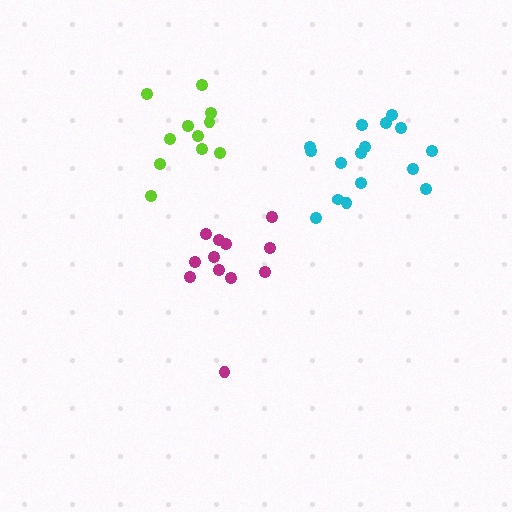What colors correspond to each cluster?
The clusters are colored: cyan, magenta, lime.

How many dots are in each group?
Group 1: 16 dots, Group 2: 12 dots, Group 3: 11 dots (39 total).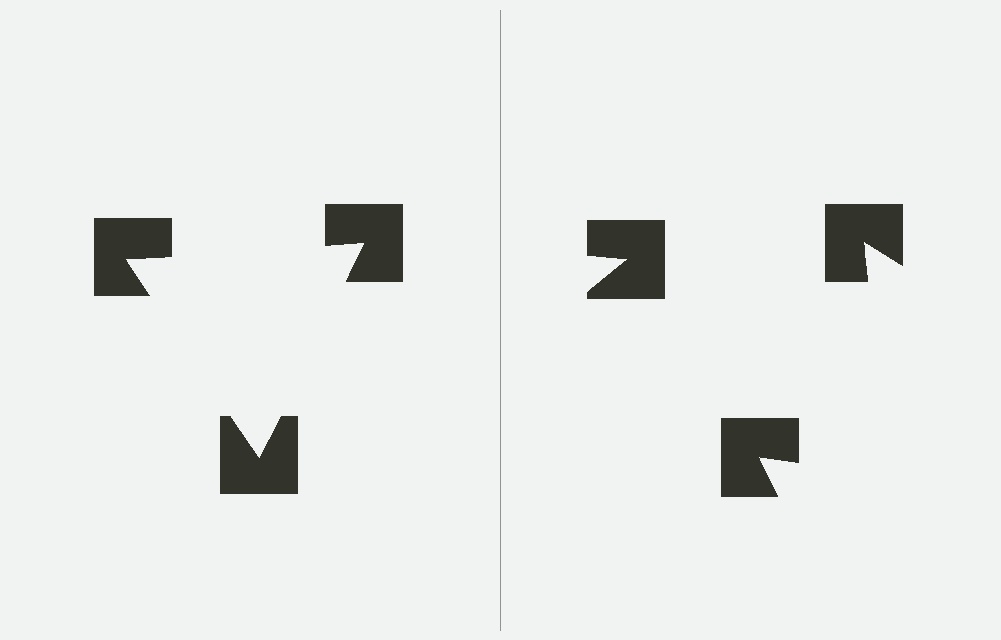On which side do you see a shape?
An illusory triangle appears on the left side. On the right side the wedge cuts are rotated, so no coherent shape forms.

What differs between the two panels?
The notched squares are positioned identically on both sides; only the wedge orientations differ. On the left they align to a triangle; on the right they are misaligned.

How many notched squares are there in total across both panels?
6 — 3 on each side.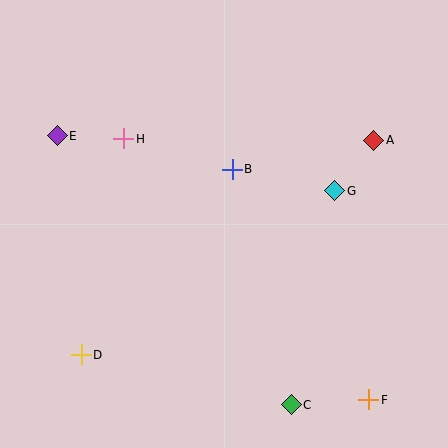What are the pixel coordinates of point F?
Point F is at (369, 400).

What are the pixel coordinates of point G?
Point G is at (334, 191).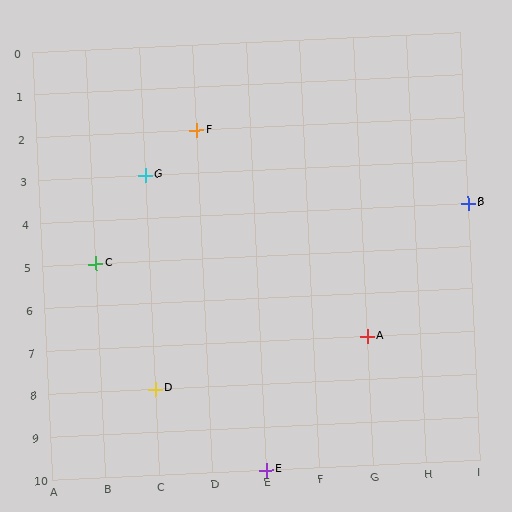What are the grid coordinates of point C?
Point C is at grid coordinates (B, 5).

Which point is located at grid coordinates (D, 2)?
Point F is at (D, 2).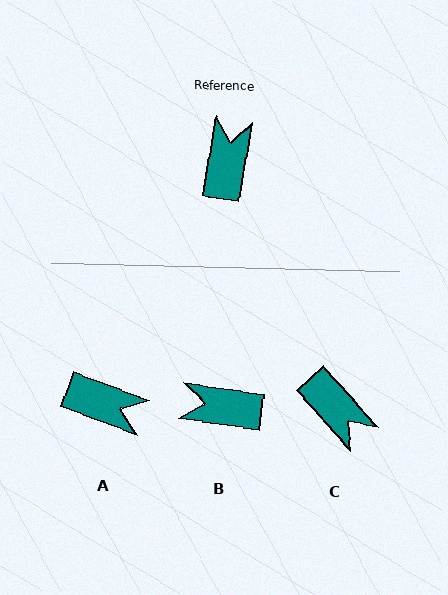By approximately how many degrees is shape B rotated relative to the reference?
Approximately 91 degrees counter-clockwise.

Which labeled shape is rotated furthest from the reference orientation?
C, about 129 degrees away.